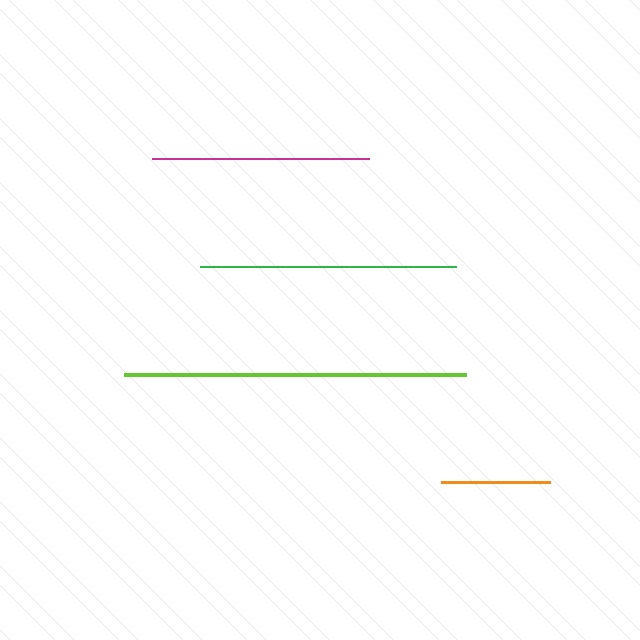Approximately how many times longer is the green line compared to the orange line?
The green line is approximately 2.3 times the length of the orange line.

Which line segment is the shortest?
The orange line is the shortest at approximately 109 pixels.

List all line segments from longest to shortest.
From longest to shortest: lime, green, magenta, orange.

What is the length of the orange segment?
The orange segment is approximately 109 pixels long.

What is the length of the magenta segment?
The magenta segment is approximately 218 pixels long.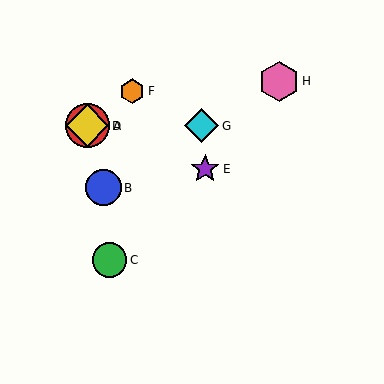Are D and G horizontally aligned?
Yes, both are at y≈126.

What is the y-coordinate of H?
Object H is at y≈81.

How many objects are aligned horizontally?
3 objects (A, D, G) are aligned horizontally.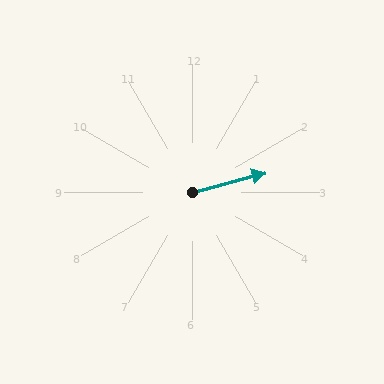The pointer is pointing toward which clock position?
Roughly 3 o'clock.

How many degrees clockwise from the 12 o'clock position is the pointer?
Approximately 75 degrees.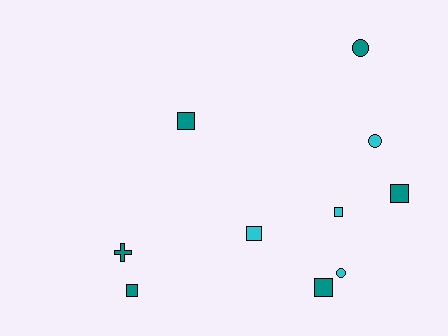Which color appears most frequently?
Teal, with 6 objects.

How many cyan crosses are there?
There are no cyan crosses.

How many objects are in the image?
There are 10 objects.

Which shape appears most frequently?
Square, with 6 objects.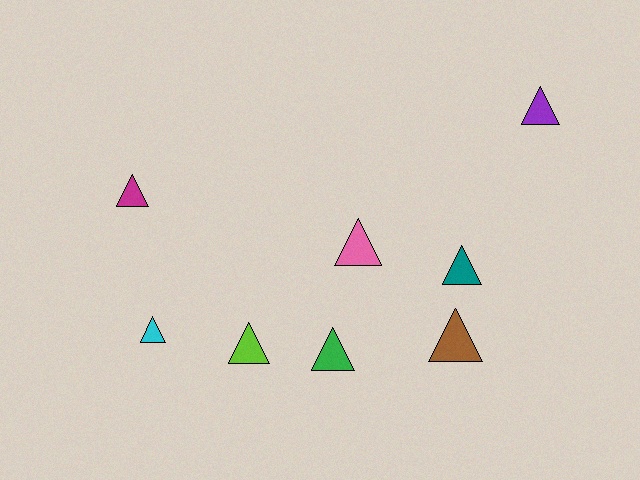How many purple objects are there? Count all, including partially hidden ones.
There is 1 purple object.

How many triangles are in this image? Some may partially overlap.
There are 8 triangles.